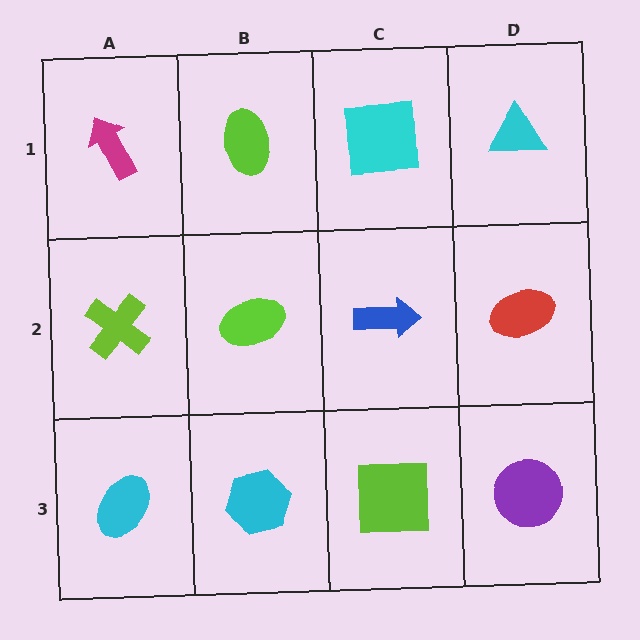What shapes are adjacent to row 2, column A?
A magenta arrow (row 1, column A), a cyan ellipse (row 3, column A), a lime ellipse (row 2, column B).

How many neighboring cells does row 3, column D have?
2.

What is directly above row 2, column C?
A cyan square.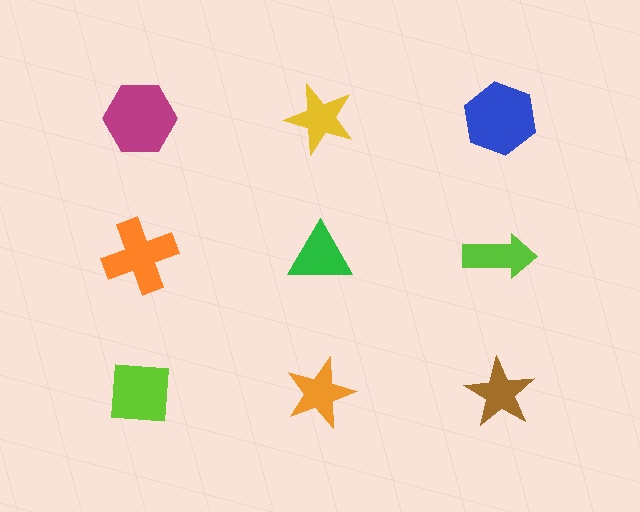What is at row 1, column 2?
A yellow star.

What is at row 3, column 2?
An orange star.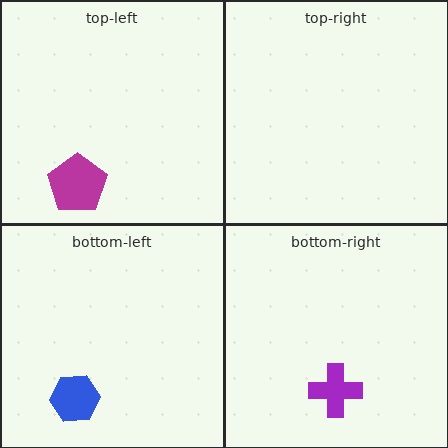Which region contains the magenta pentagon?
The top-left region.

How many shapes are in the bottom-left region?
1.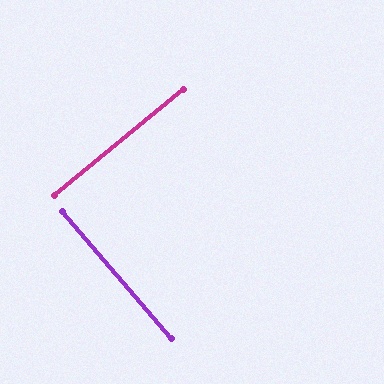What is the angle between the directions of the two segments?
Approximately 89 degrees.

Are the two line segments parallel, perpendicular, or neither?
Perpendicular — they meet at approximately 89°.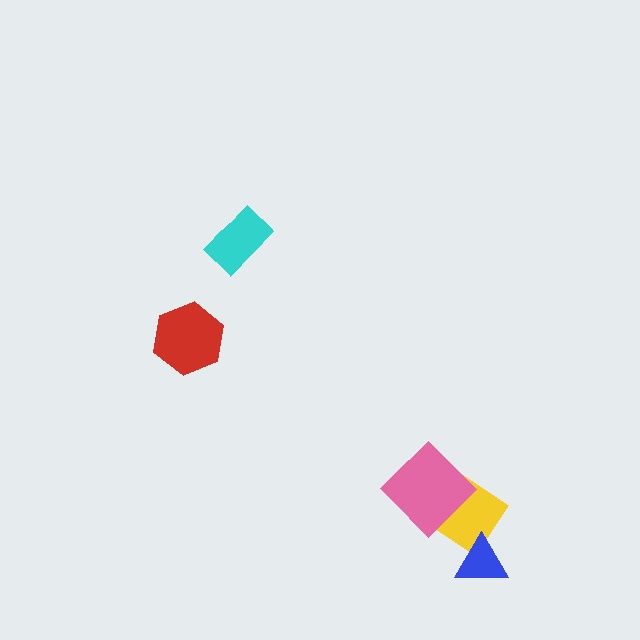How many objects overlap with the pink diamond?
1 object overlaps with the pink diamond.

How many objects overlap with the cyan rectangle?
0 objects overlap with the cyan rectangle.